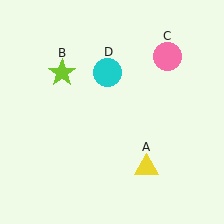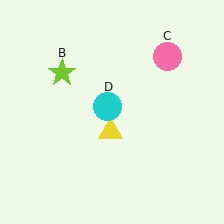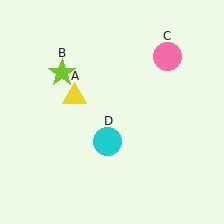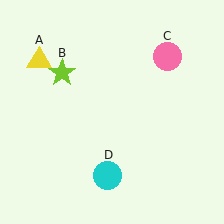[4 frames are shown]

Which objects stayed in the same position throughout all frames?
Lime star (object B) and pink circle (object C) remained stationary.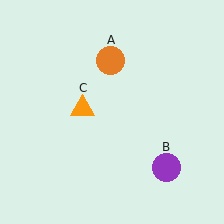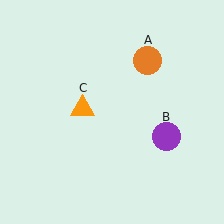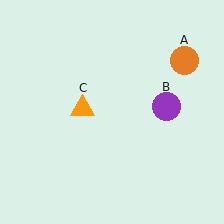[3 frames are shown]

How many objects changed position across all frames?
2 objects changed position: orange circle (object A), purple circle (object B).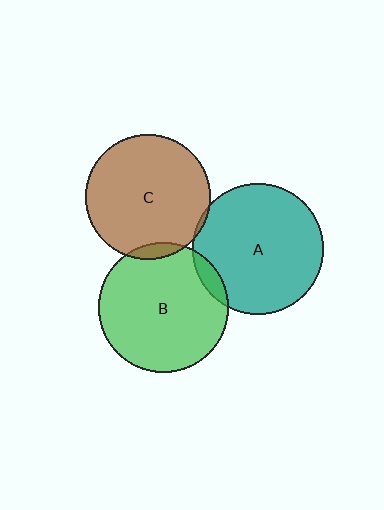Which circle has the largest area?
Circle A (teal).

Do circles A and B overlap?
Yes.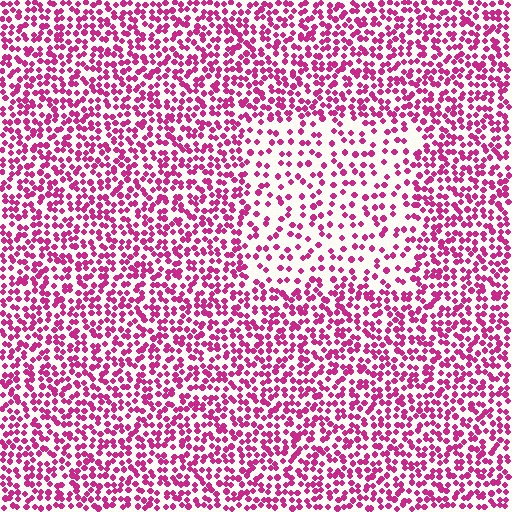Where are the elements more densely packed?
The elements are more densely packed outside the rectangle boundary.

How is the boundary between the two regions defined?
The boundary is defined by a change in element density (approximately 2.0x ratio). All elements are the same color, size, and shape.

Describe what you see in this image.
The image contains small magenta elements arranged at two different densities. A rectangle-shaped region is visible where the elements are less densely packed than the surrounding area.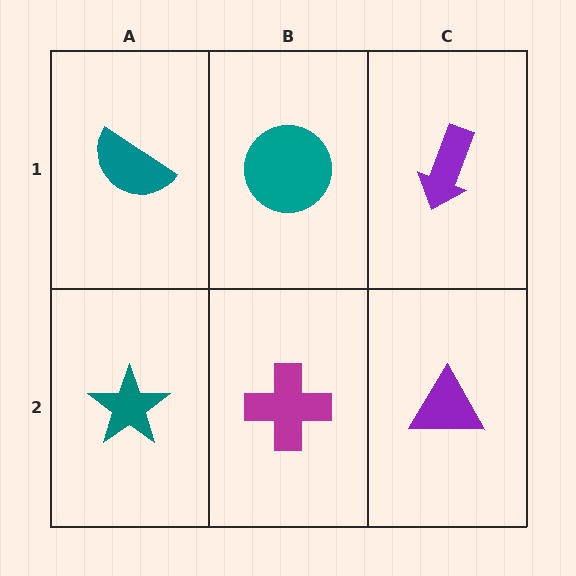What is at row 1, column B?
A teal circle.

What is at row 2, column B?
A magenta cross.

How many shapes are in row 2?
3 shapes.